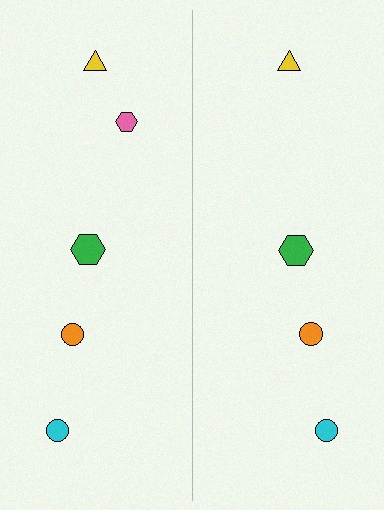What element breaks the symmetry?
A pink hexagon is missing from the right side.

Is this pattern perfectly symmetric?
No, the pattern is not perfectly symmetric. A pink hexagon is missing from the right side.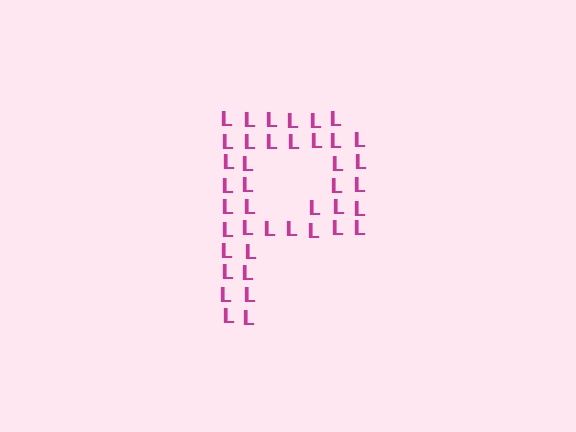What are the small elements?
The small elements are letter L's.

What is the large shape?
The large shape is the letter P.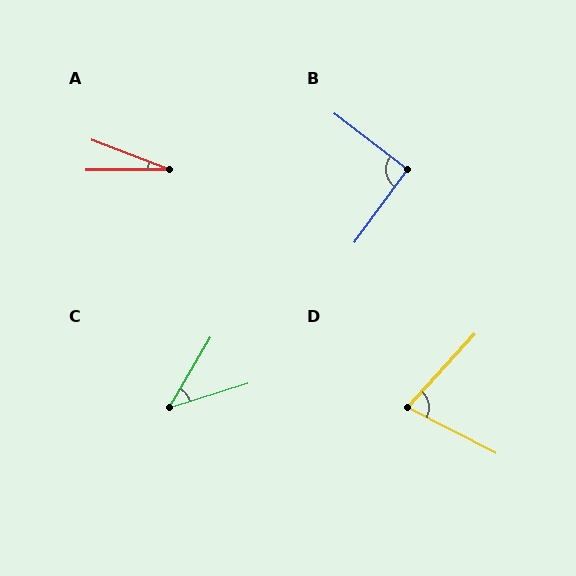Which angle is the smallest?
A, at approximately 21 degrees.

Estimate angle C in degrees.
Approximately 42 degrees.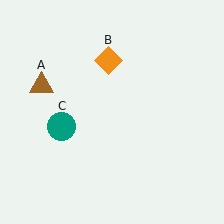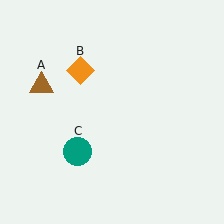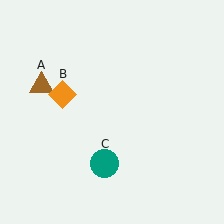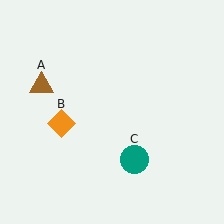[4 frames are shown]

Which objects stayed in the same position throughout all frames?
Brown triangle (object A) remained stationary.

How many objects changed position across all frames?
2 objects changed position: orange diamond (object B), teal circle (object C).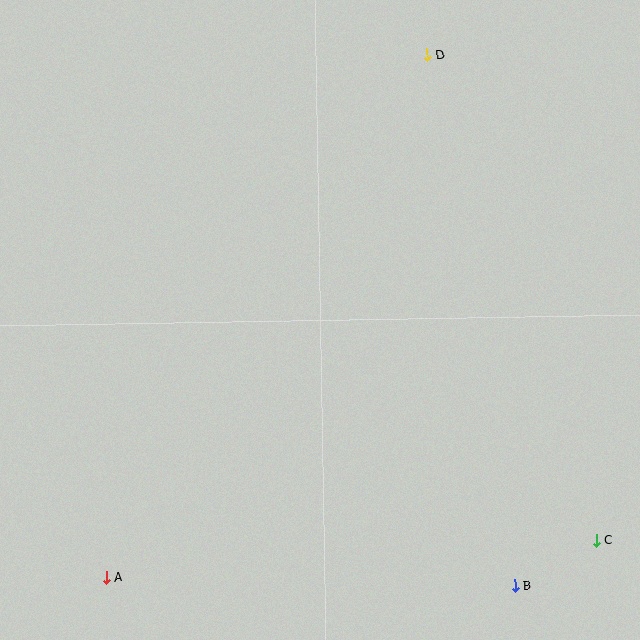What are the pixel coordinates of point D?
Point D is at (427, 55).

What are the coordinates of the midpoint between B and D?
The midpoint between B and D is at (471, 320).